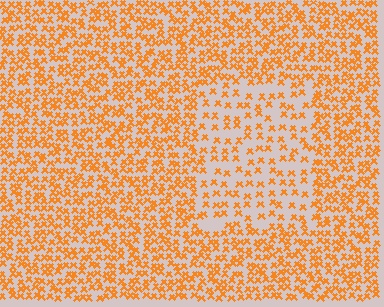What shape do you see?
I see a rectangle.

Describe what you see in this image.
The image contains small orange elements arranged at two different densities. A rectangle-shaped region is visible where the elements are less densely packed than the surrounding area.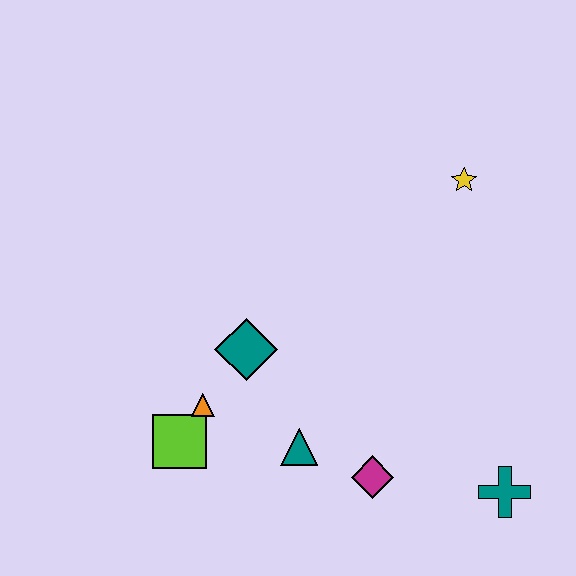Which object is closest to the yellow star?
The teal diamond is closest to the yellow star.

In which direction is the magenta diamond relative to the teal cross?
The magenta diamond is to the left of the teal cross.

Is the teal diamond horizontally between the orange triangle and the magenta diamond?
Yes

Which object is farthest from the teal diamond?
The teal cross is farthest from the teal diamond.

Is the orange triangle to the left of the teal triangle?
Yes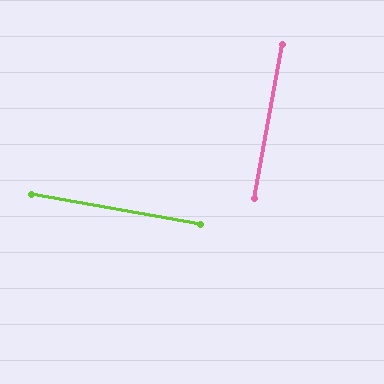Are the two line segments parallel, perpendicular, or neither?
Perpendicular — they meet at approximately 90°.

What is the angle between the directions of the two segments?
Approximately 90 degrees.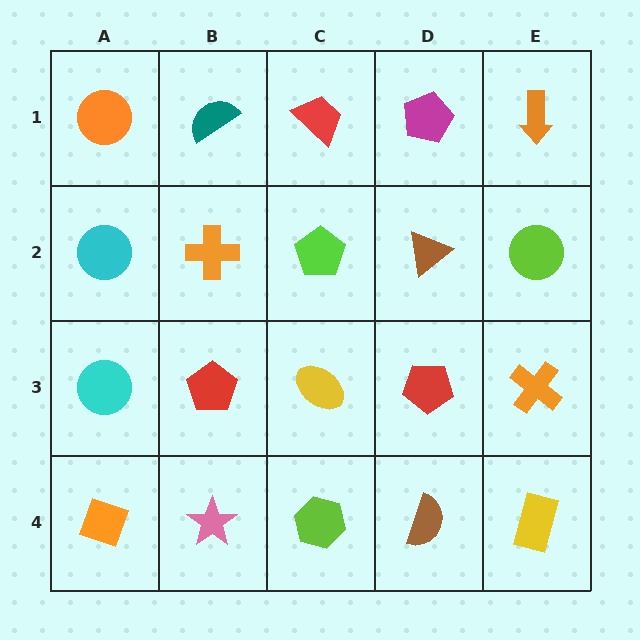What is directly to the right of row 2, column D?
A lime circle.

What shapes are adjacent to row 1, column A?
A cyan circle (row 2, column A), a teal semicircle (row 1, column B).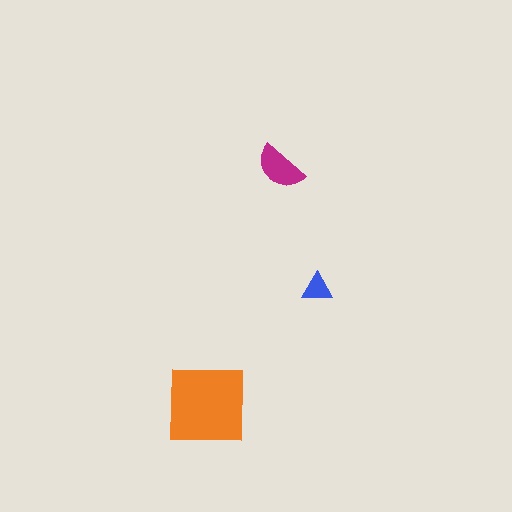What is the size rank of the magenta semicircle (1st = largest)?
2nd.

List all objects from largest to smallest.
The orange square, the magenta semicircle, the blue triangle.